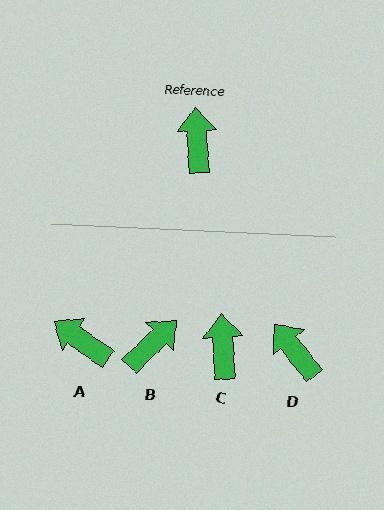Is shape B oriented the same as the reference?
No, it is off by about 49 degrees.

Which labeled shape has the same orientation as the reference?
C.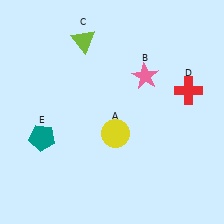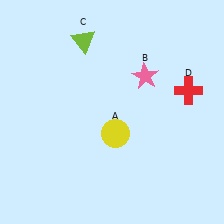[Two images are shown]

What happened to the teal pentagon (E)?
The teal pentagon (E) was removed in Image 2. It was in the bottom-left area of Image 1.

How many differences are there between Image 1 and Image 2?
There is 1 difference between the two images.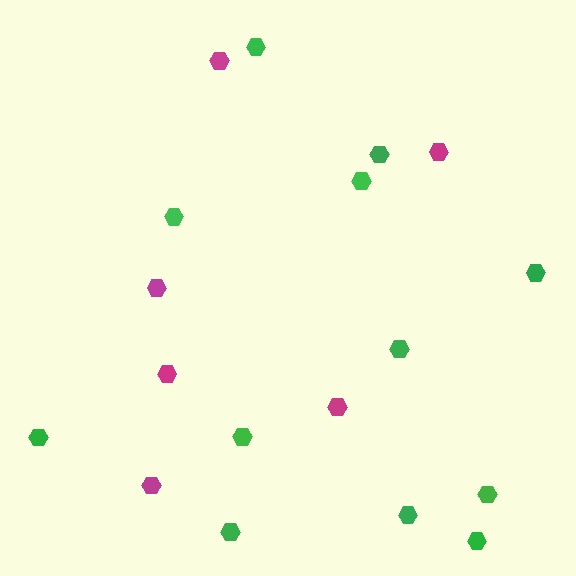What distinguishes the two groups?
There are 2 groups: one group of magenta hexagons (6) and one group of green hexagons (12).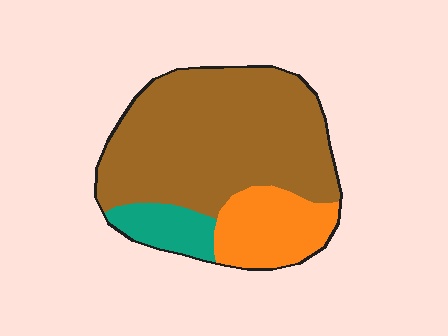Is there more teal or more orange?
Orange.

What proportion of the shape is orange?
Orange covers roughly 20% of the shape.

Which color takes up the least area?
Teal, at roughly 10%.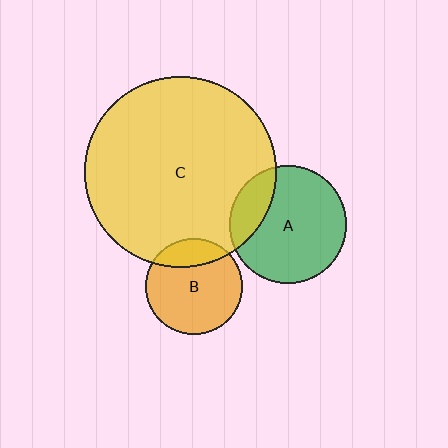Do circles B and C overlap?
Yes.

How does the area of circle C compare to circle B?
Approximately 4.0 times.